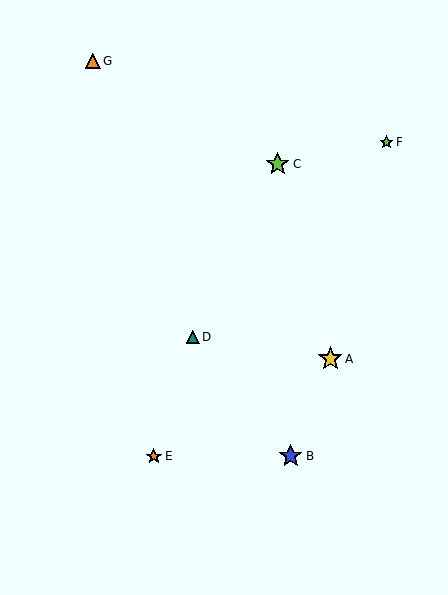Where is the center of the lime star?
The center of the lime star is at (278, 164).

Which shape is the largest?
The yellow star (labeled A) is the largest.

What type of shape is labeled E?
Shape E is an orange star.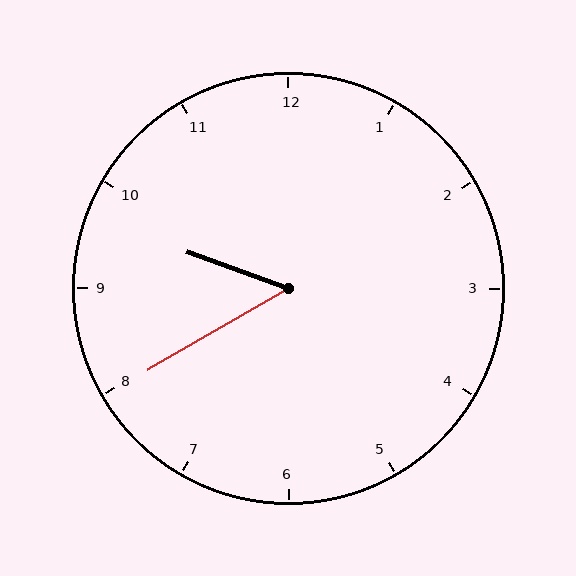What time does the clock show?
9:40.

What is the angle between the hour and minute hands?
Approximately 50 degrees.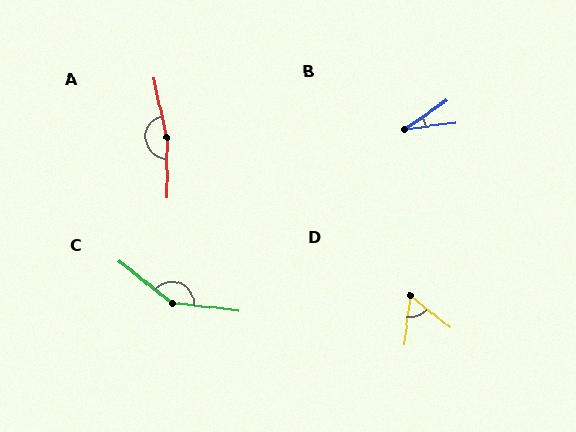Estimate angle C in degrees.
Approximately 148 degrees.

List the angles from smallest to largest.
B (28°), D (59°), C (148°), A (167°).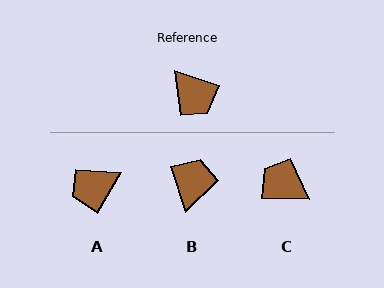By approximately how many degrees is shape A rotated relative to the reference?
Approximately 102 degrees clockwise.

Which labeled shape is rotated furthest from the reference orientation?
C, about 163 degrees away.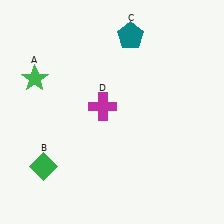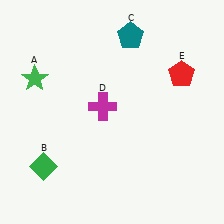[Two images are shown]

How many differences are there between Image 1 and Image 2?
There is 1 difference between the two images.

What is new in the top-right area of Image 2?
A red pentagon (E) was added in the top-right area of Image 2.